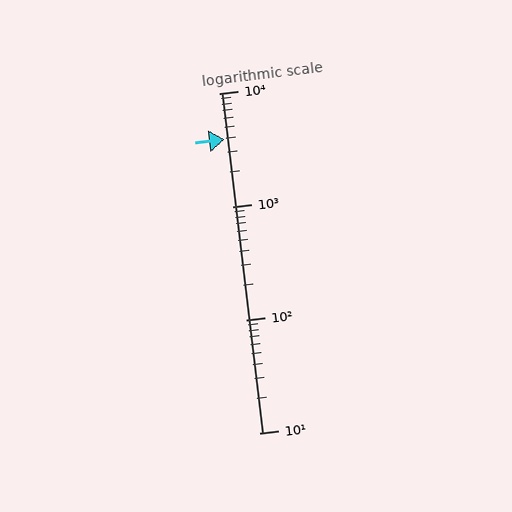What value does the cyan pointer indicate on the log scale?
The pointer indicates approximately 3900.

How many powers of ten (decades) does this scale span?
The scale spans 3 decades, from 10 to 10000.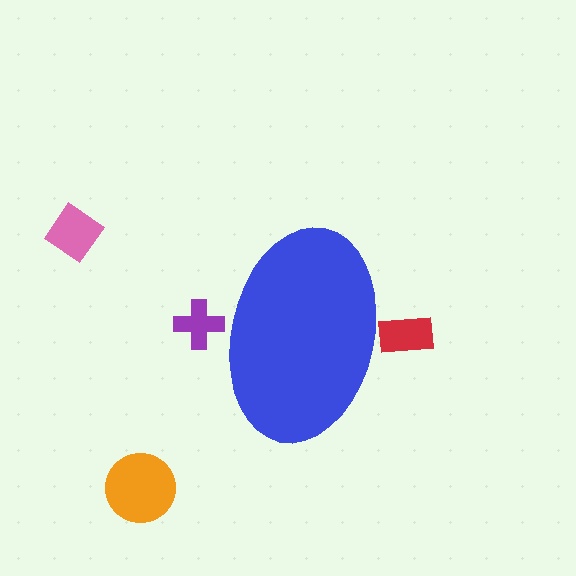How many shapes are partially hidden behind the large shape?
2 shapes are partially hidden.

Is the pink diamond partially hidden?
No, the pink diamond is fully visible.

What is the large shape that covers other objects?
A blue ellipse.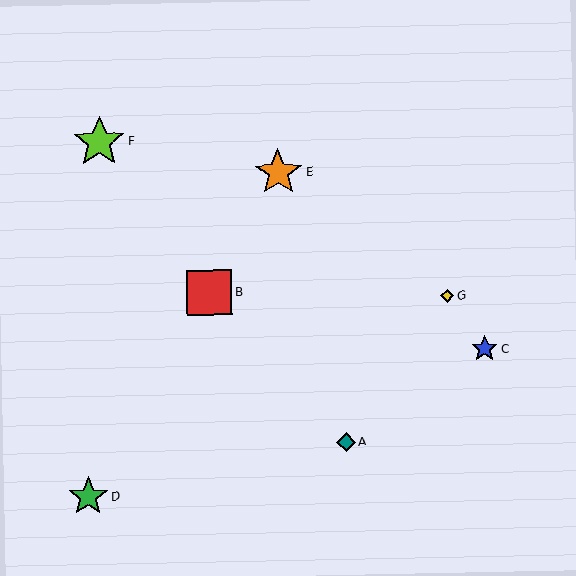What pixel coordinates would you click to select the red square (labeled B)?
Click at (209, 293) to select the red square B.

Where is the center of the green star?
The center of the green star is at (89, 497).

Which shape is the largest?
The lime star (labeled F) is the largest.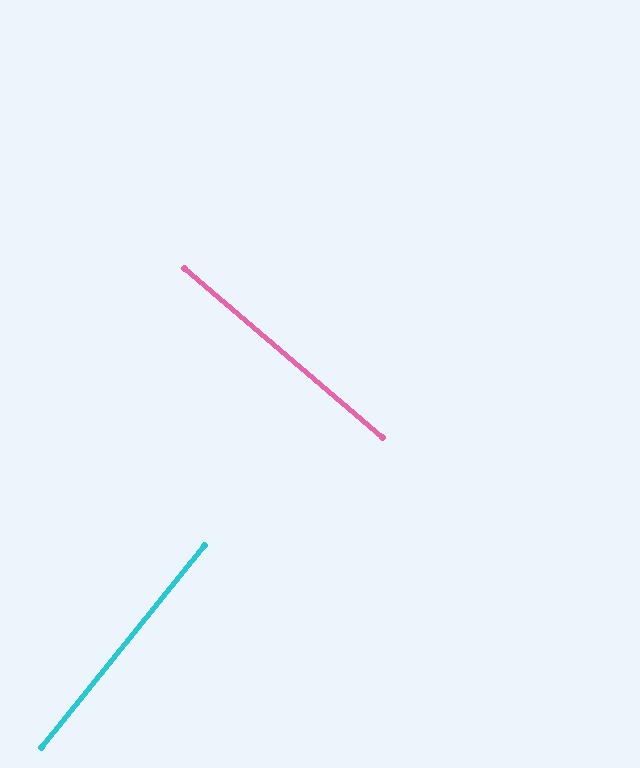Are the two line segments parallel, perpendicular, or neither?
Perpendicular — they meet at approximately 88°.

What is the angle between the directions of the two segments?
Approximately 88 degrees.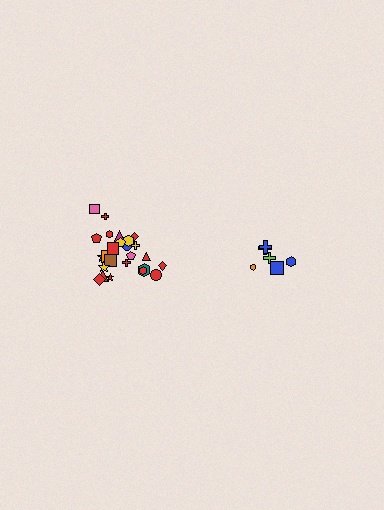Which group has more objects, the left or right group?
The left group.